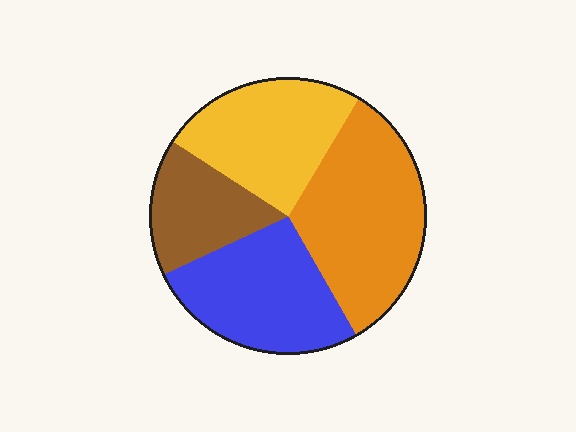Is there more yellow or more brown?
Yellow.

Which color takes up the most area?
Orange, at roughly 35%.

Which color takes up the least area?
Brown, at roughly 15%.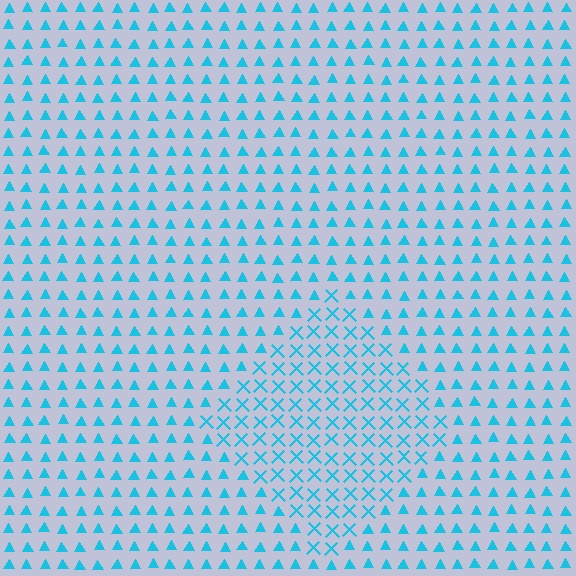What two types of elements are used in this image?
The image uses X marks inside the diamond region and triangles outside it.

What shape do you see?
I see a diamond.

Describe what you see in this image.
The image is filled with small cyan elements arranged in a uniform grid. A diamond-shaped region contains X marks, while the surrounding area contains triangles. The boundary is defined purely by the change in element shape.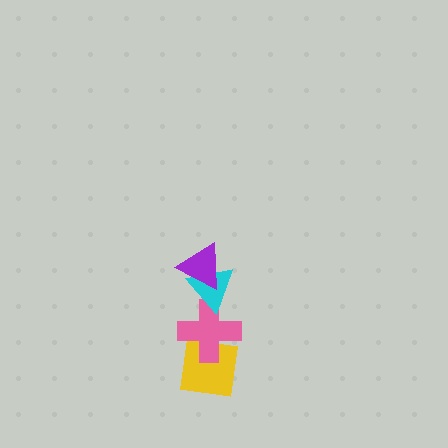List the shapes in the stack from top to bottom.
From top to bottom: the purple triangle, the cyan triangle, the pink cross, the yellow square.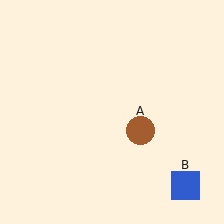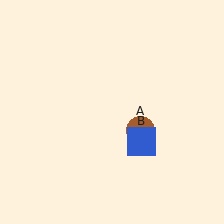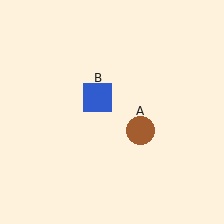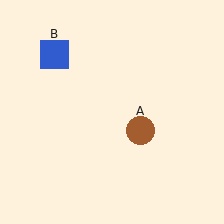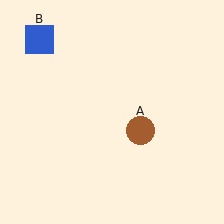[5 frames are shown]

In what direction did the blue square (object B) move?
The blue square (object B) moved up and to the left.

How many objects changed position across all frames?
1 object changed position: blue square (object B).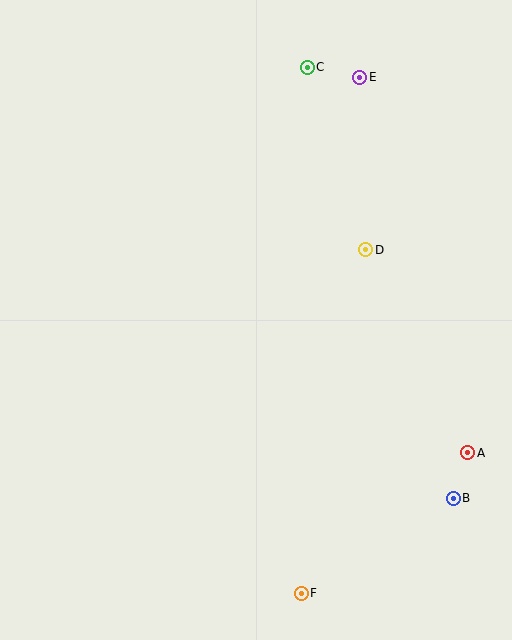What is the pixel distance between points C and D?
The distance between C and D is 192 pixels.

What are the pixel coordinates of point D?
Point D is at (366, 250).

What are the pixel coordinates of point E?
Point E is at (360, 77).